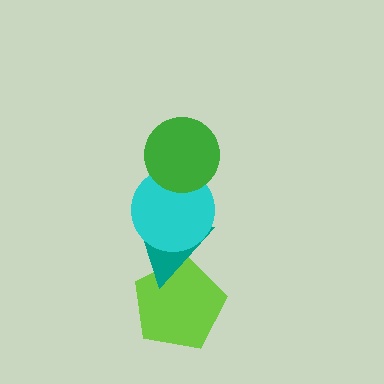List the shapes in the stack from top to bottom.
From top to bottom: the green circle, the cyan circle, the teal triangle, the lime pentagon.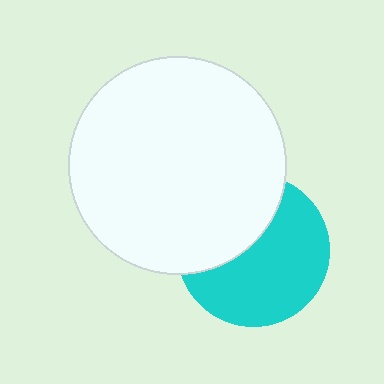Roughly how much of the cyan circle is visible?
About half of it is visible (roughly 61%).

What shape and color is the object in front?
The object in front is a white circle.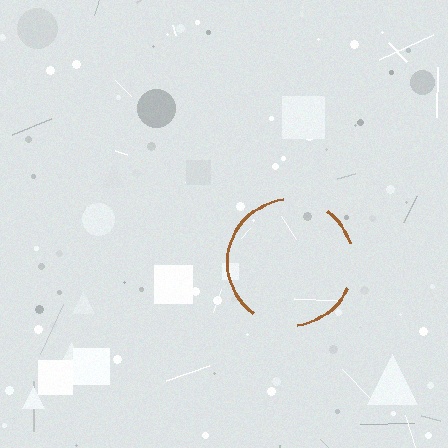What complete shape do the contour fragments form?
The contour fragments form a circle.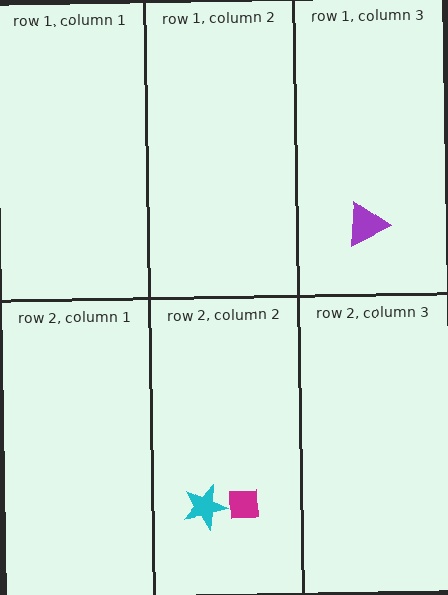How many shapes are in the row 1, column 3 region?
1.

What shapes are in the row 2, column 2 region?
The magenta square, the cyan star.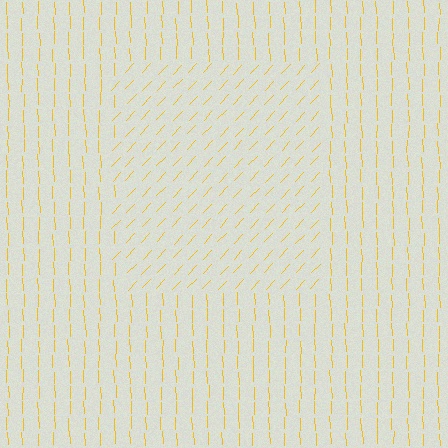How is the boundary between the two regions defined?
The boundary is defined purely by a change in line orientation (approximately 45 degrees difference). All lines are the same color and thickness.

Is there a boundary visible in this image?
Yes, there is a texture boundary formed by a change in line orientation.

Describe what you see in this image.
The image is filled with small yellow line segments. A rectangle region in the image has lines oriented differently from the surrounding lines, creating a visible texture boundary.